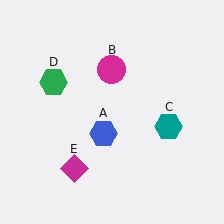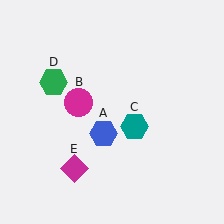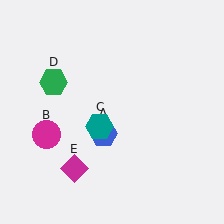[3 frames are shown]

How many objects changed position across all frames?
2 objects changed position: magenta circle (object B), teal hexagon (object C).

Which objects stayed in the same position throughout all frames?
Blue hexagon (object A) and green hexagon (object D) and magenta diamond (object E) remained stationary.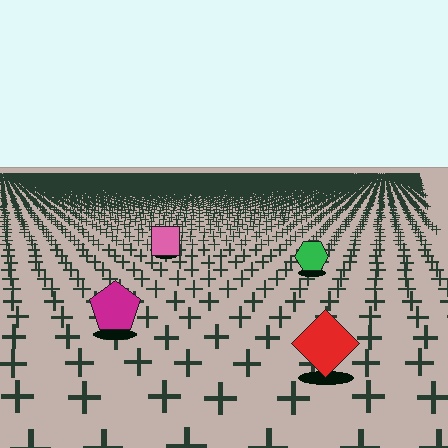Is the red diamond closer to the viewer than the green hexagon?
Yes. The red diamond is closer — you can tell from the texture gradient: the ground texture is coarser near it.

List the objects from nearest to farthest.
From nearest to farthest: the red diamond, the magenta pentagon, the green hexagon, the pink square.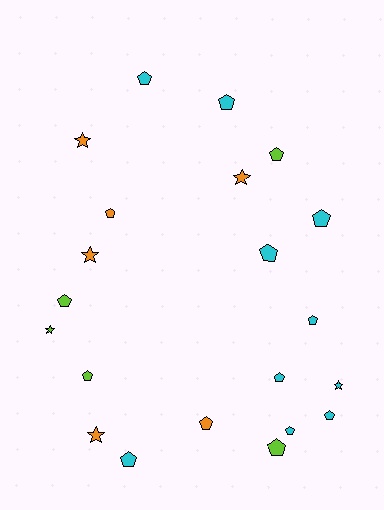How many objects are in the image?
There are 21 objects.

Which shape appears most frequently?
Pentagon, with 15 objects.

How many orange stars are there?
There are 4 orange stars.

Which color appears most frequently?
Cyan, with 10 objects.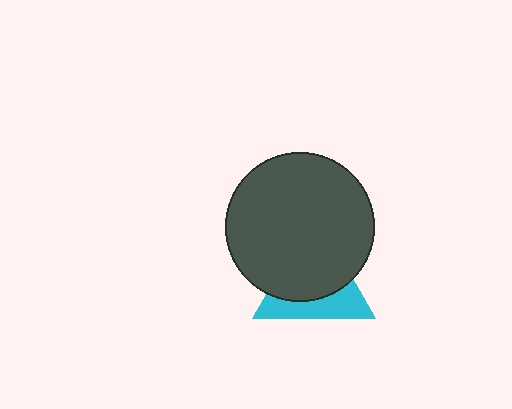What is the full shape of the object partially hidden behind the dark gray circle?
The partially hidden object is a cyan triangle.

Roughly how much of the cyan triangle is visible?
A small part of it is visible (roughly 39%).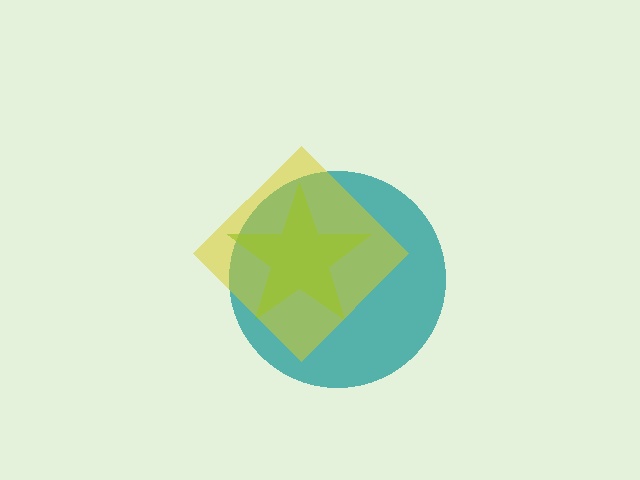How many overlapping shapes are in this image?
There are 3 overlapping shapes in the image.